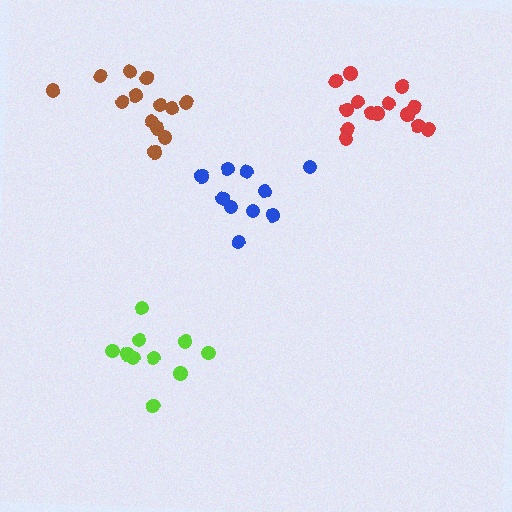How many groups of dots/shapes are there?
There are 4 groups.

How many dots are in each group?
Group 1: 13 dots, Group 2: 14 dots, Group 3: 10 dots, Group 4: 10 dots (47 total).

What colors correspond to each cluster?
The clusters are colored: brown, red, blue, lime.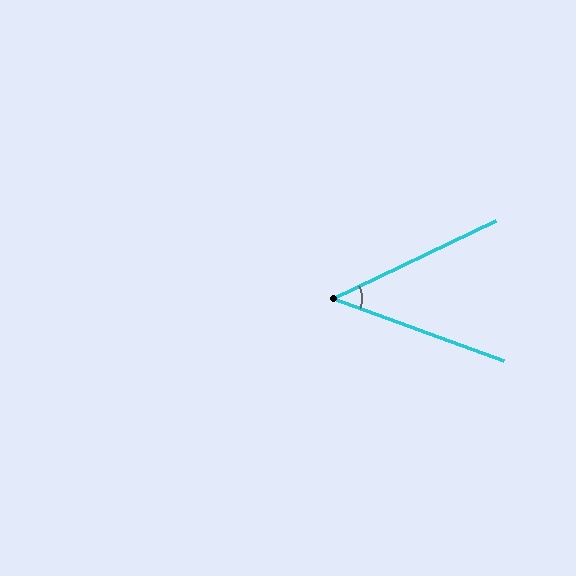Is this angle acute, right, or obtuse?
It is acute.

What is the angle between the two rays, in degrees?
Approximately 46 degrees.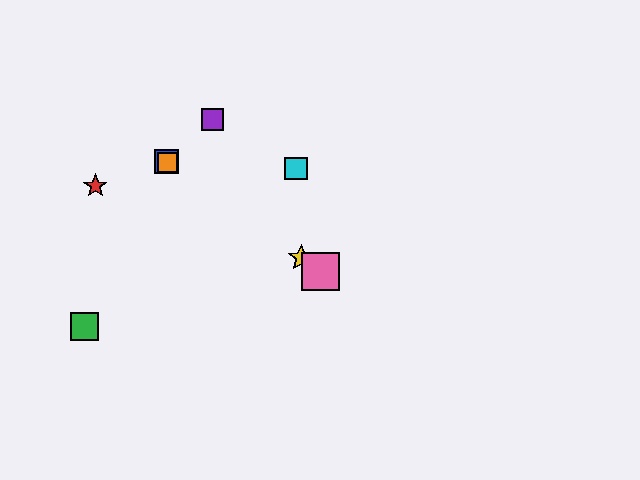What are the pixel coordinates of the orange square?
The orange square is at (168, 163).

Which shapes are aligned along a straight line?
The blue square, the yellow star, the orange square, the pink square are aligned along a straight line.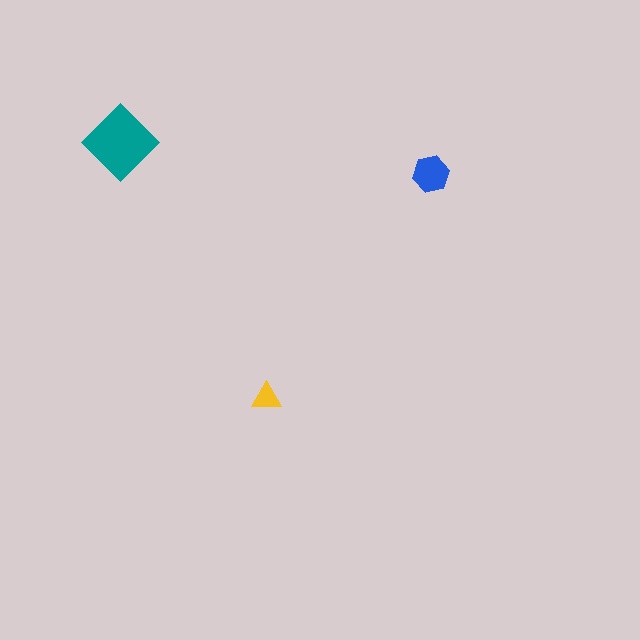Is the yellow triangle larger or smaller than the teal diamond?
Smaller.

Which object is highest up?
The teal diamond is topmost.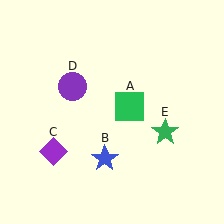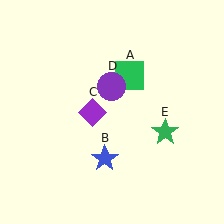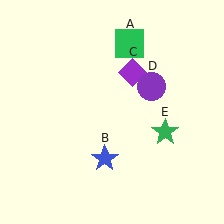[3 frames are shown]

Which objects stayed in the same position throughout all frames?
Blue star (object B) and green star (object E) remained stationary.